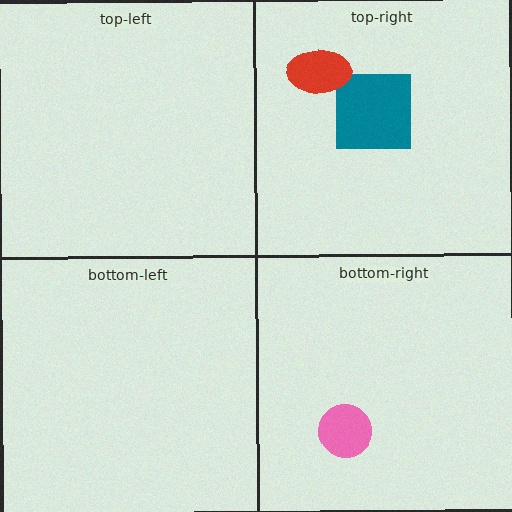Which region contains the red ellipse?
The top-right region.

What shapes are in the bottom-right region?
The pink circle.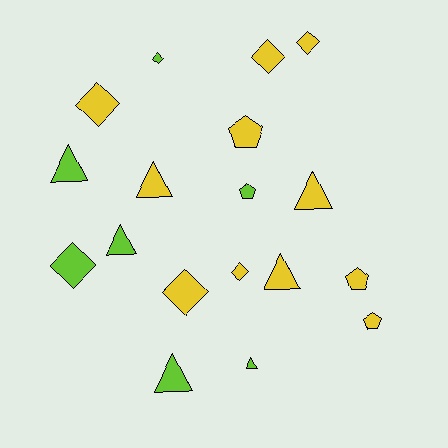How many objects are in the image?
There are 18 objects.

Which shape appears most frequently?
Triangle, with 7 objects.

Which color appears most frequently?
Yellow, with 11 objects.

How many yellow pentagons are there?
There are 3 yellow pentagons.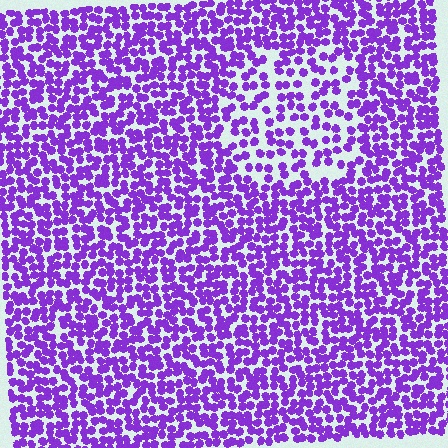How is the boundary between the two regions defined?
The boundary is defined by a change in element density (approximately 1.8x ratio). All elements are the same color, size, and shape.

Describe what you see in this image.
The image contains small purple elements arranged at two different densities. A rectangle-shaped region is visible where the elements are less densely packed than the surrounding area.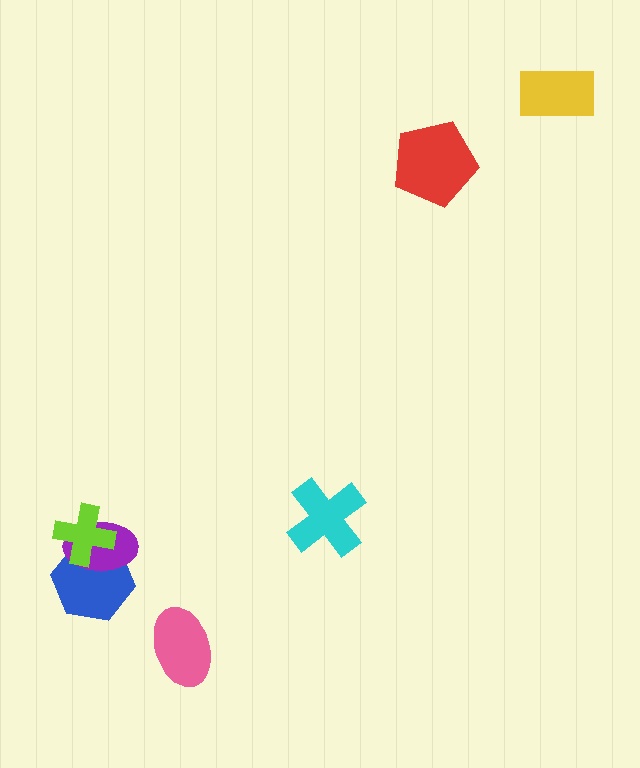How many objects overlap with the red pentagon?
0 objects overlap with the red pentagon.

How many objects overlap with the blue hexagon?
2 objects overlap with the blue hexagon.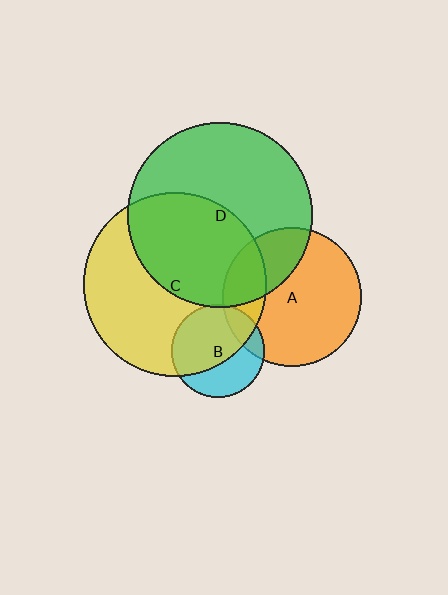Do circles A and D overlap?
Yes.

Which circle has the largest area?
Circle D (green).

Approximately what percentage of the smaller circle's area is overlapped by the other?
Approximately 30%.